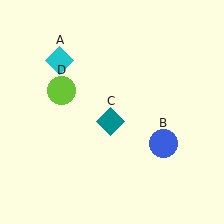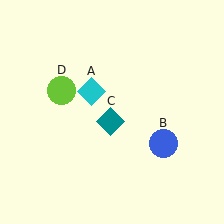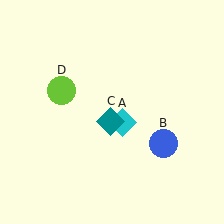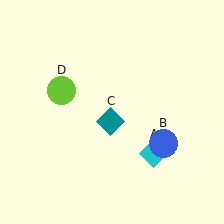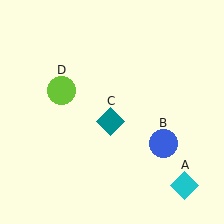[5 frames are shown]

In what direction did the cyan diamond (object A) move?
The cyan diamond (object A) moved down and to the right.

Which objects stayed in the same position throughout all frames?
Blue circle (object B) and teal diamond (object C) and lime circle (object D) remained stationary.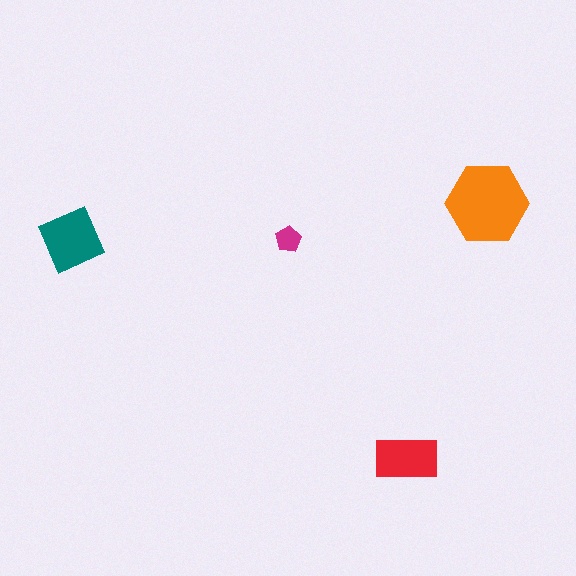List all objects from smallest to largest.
The magenta pentagon, the red rectangle, the teal square, the orange hexagon.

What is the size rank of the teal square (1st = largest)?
2nd.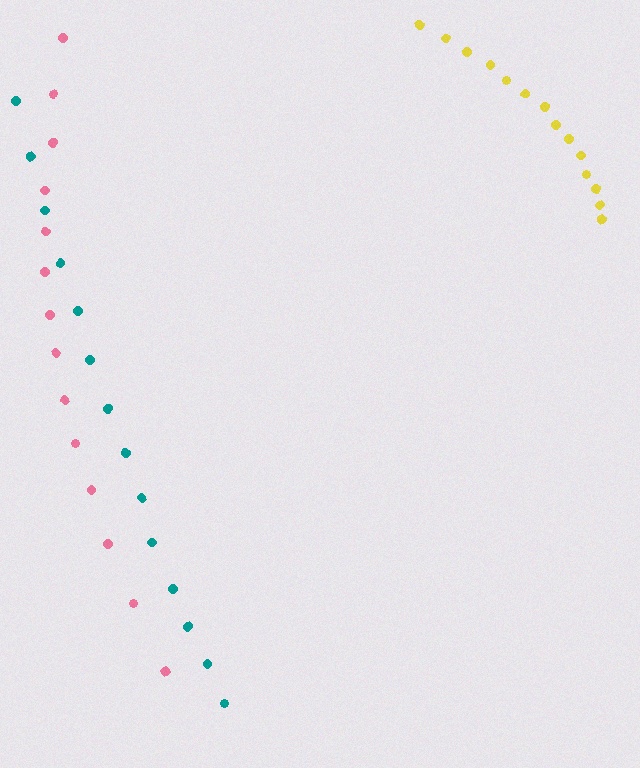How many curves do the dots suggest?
There are 3 distinct paths.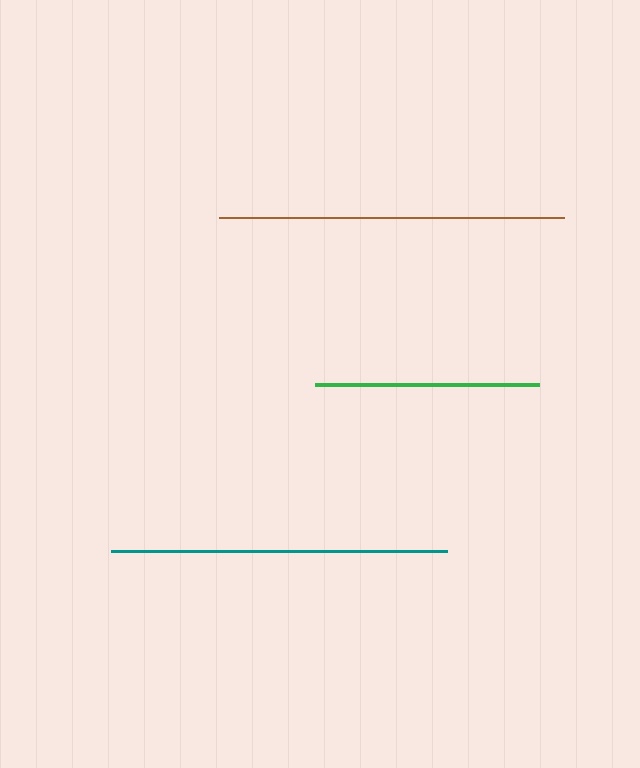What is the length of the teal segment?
The teal segment is approximately 337 pixels long.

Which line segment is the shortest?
The green line is the shortest at approximately 223 pixels.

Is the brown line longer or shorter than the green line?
The brown line is longer than the green line.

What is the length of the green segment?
The green segment is approximately 223 pixels long.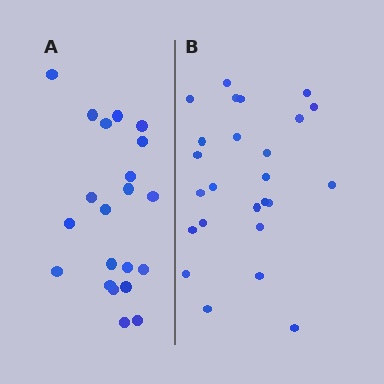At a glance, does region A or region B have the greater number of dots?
Region B (the right region) has more dots.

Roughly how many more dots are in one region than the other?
Region B has about 4 more dots than region A.